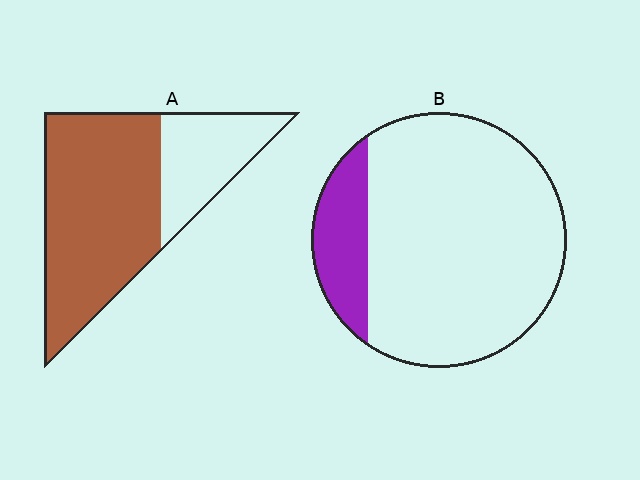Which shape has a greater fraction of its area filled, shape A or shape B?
Shape A.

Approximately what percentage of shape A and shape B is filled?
A is approximately 70% and B is approximately 15%.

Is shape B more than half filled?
No.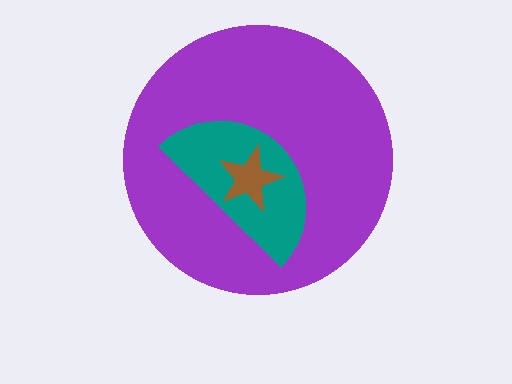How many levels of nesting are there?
3.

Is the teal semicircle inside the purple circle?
Yes.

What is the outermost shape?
The purple circle.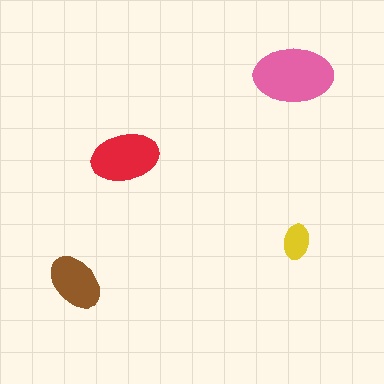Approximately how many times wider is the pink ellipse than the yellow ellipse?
About 2 times wider.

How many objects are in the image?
There are 4 objects in the image.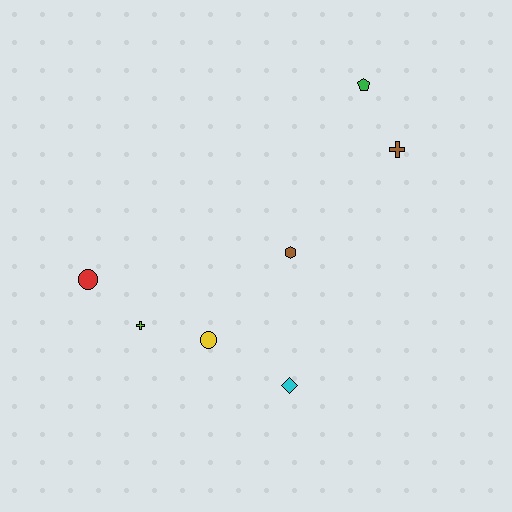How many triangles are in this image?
There are no triangles.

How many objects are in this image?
There are 7 objects.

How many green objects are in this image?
There is 1 green object.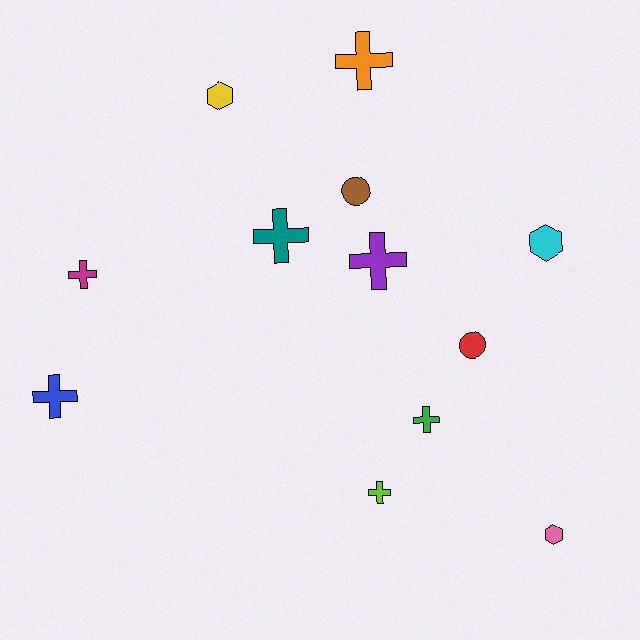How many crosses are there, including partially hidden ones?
There are 7 crosses.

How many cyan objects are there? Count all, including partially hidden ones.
There is 1 cyan object.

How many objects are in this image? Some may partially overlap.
There are 12 objects.